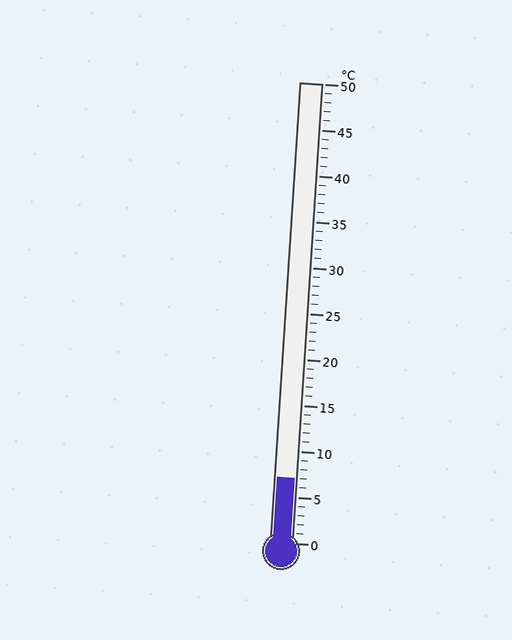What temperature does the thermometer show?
The thermometer shows approximately 7°C.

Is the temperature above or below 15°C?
The temperature is below 15°C.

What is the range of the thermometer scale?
The thermometer scale ranges from 0°C to 50°C.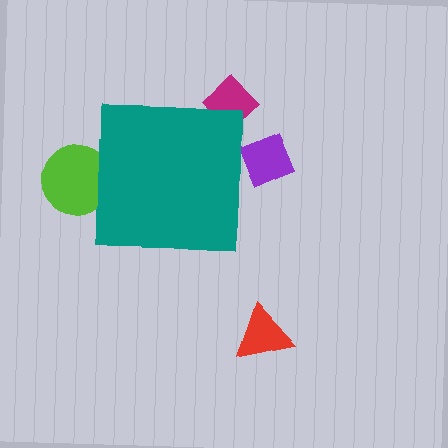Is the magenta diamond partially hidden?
Yes, the magenta diamond is partially hidden behind the teal square.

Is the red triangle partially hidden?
No, the red triangle is fully visible.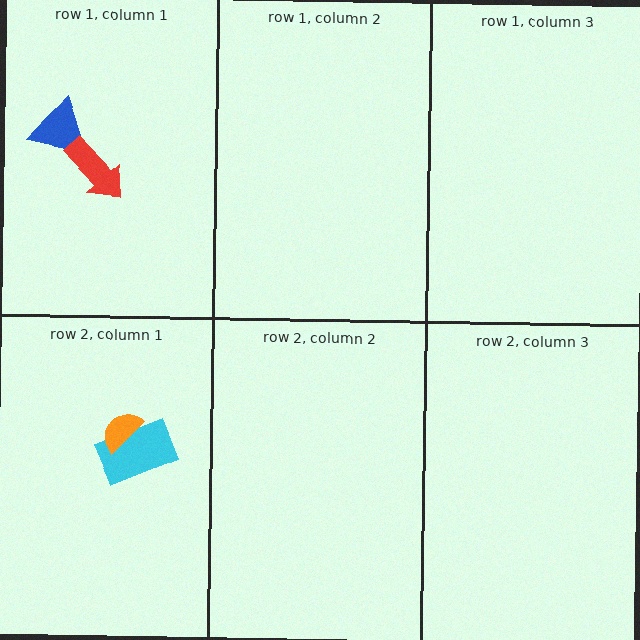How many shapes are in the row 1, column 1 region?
2.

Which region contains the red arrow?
The row 1, column 1 region.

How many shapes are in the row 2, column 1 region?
2.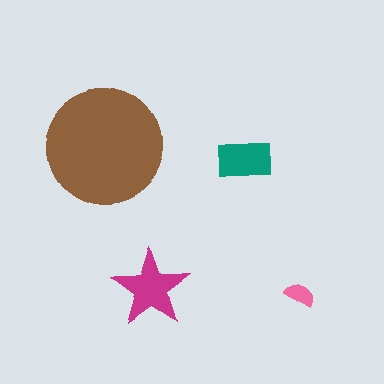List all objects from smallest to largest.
The pink semicircle, the teal rectangle, the magenta star, the brown circle.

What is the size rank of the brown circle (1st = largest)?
1st.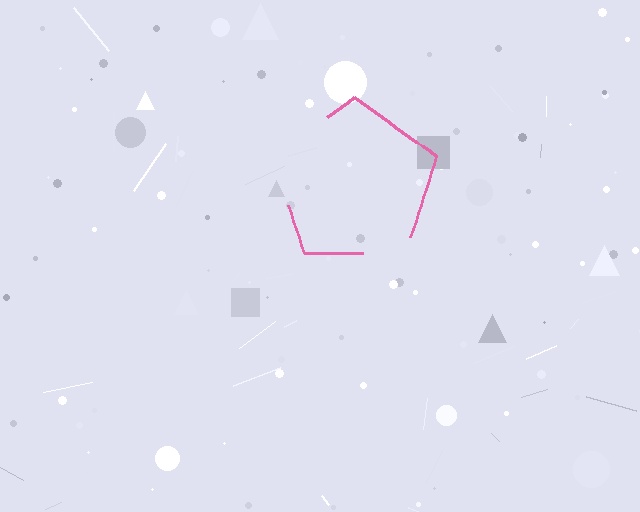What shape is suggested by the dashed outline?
The dashed outline suggests a pentagon.